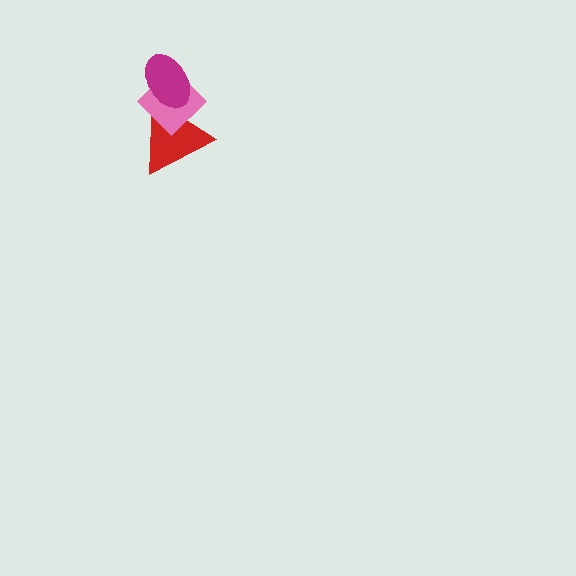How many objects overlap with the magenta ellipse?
2 objects overlap with the magenta ellipse.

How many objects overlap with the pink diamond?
2 objects overlap with the pink diamond.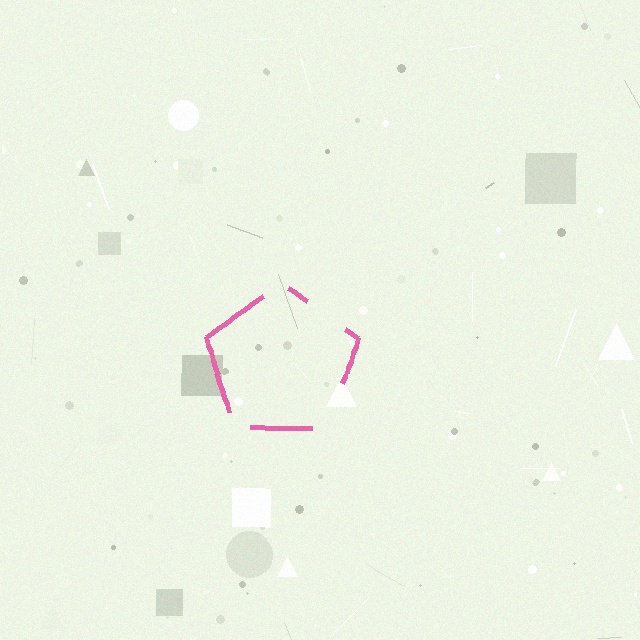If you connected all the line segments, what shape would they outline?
They would outline a pentagon.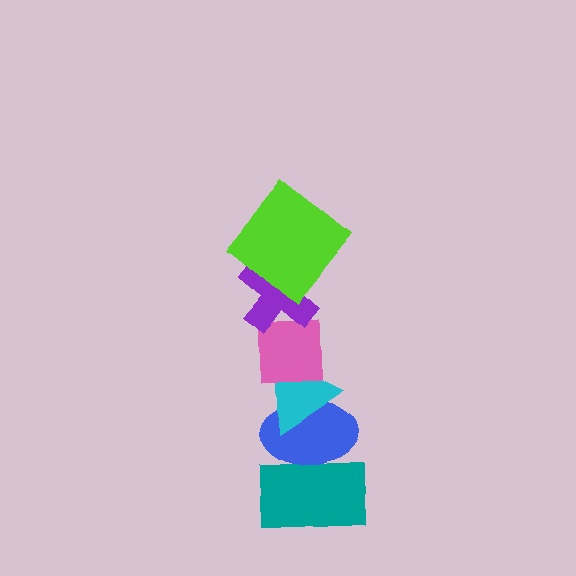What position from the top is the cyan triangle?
The cyan triangle is 4th from the top.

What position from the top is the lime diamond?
The lime diamond is 1st from the top.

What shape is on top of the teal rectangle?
The blue ellipse is on top of the teal rectangle.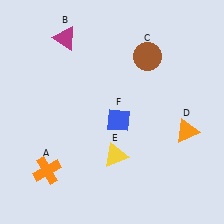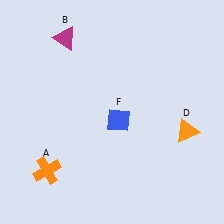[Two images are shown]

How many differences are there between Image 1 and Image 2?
There are 2 differences between the two images.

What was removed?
The yellow triangle (E), the brown circle (C) were removed in Image 2.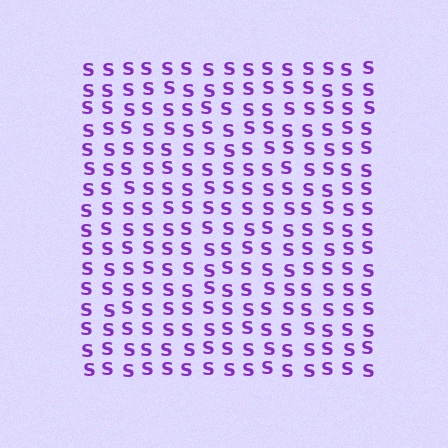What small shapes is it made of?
It is made of small letter S's.